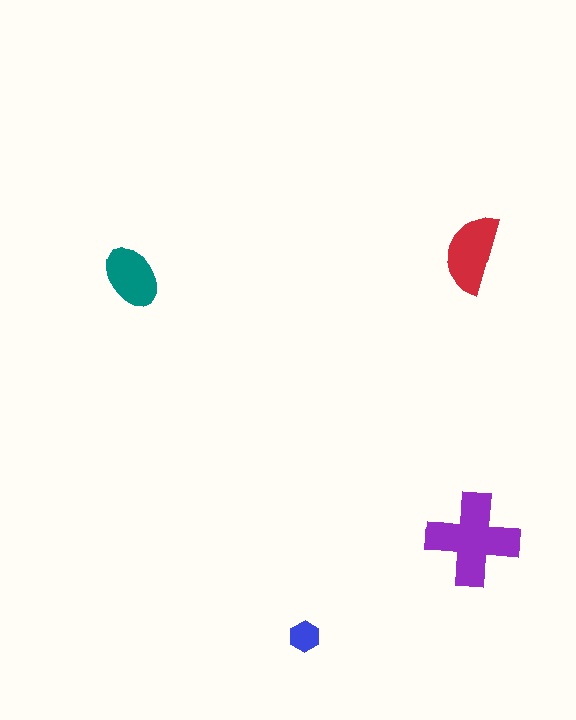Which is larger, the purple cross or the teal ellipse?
The purple cross.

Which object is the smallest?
The blue hexagon.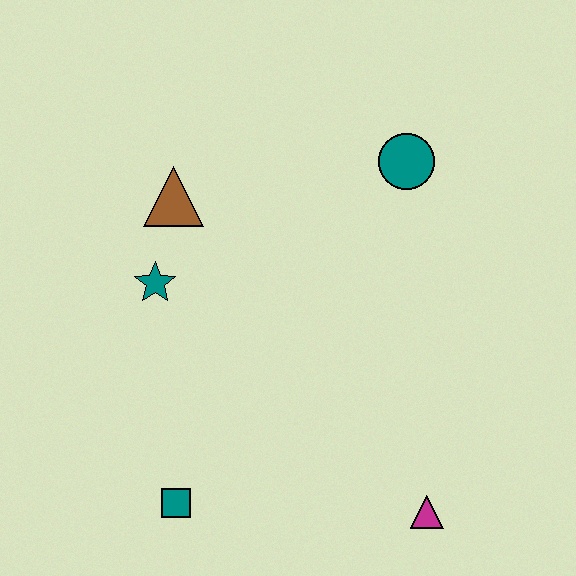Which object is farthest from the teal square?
The teal circle is farthest from the teal square.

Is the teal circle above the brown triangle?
Yes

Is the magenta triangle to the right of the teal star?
Yes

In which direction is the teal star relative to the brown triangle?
The teal star is below the brown triangle.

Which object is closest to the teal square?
The teal star is closest to the teal square.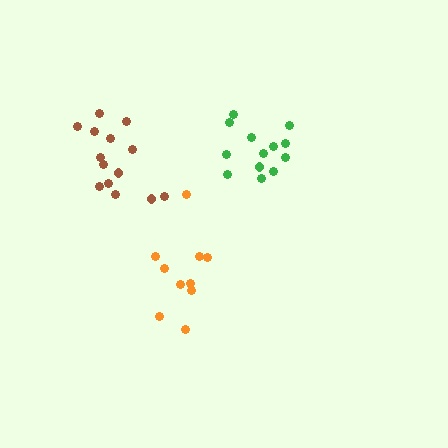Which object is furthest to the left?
The brown cluster is leftmost.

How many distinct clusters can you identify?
There are 3 distinct clusters.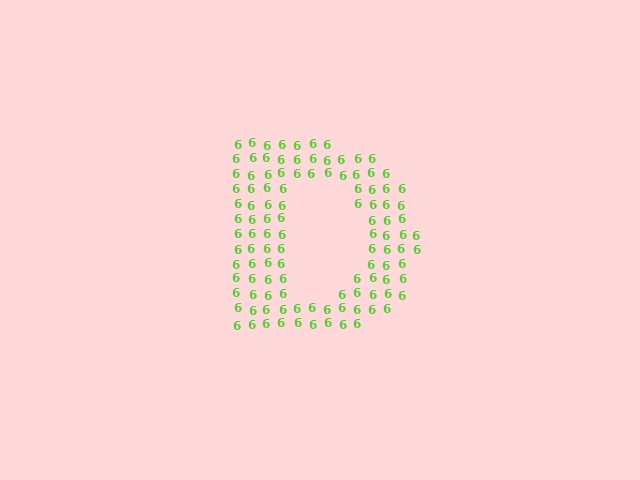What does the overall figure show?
The overall figure shows the letter D.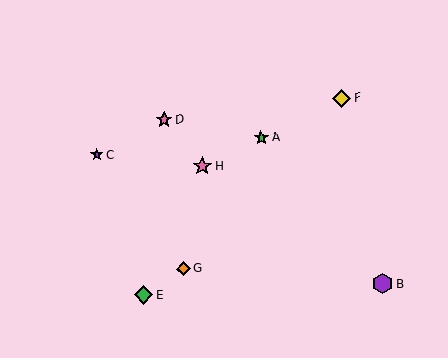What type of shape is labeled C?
Shape C is a purple star.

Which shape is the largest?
The purple hexagon (labeled B) is the largest.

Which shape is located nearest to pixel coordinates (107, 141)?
The purple star (labeled C) at (97, 155) is nearest to that location.